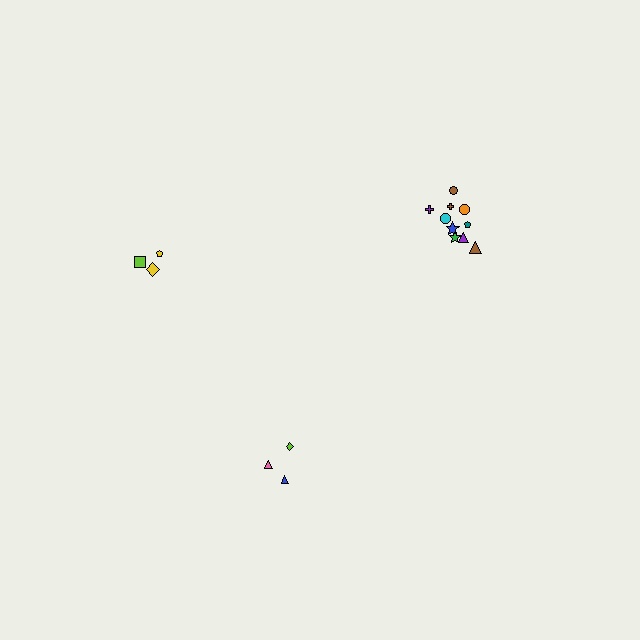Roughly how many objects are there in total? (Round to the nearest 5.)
Roughly 15 objects in total.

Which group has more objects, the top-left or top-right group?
The top-right group.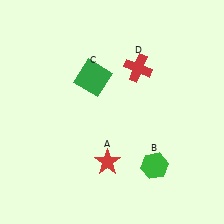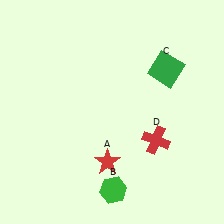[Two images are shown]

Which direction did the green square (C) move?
The green square (C) moved right.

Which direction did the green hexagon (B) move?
The green hexagon (B) moved left.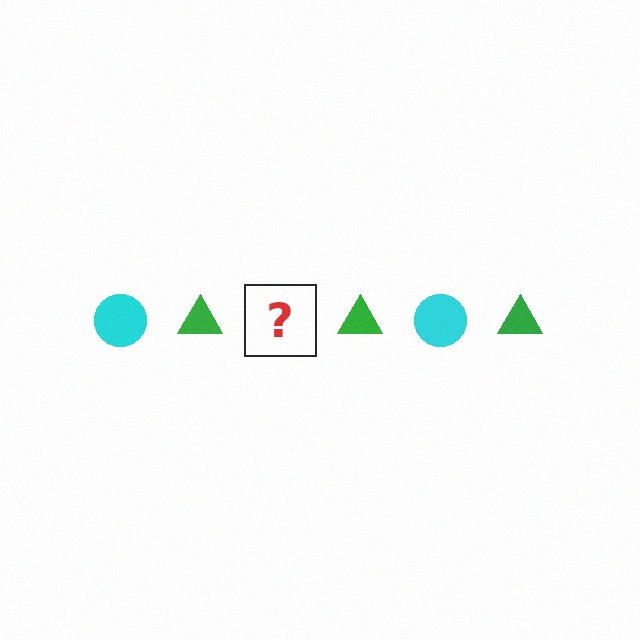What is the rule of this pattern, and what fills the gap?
The rule is that the pattern alternates between cyan circle and green triangle. The gap should be filled with a cyan circle.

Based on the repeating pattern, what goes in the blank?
The blank should be a cyan circle.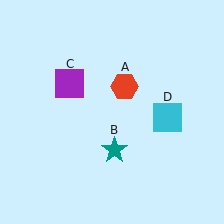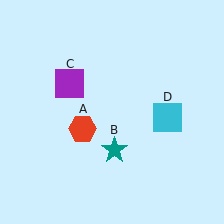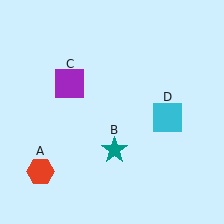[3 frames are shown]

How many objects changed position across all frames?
1 object changed position: red hexagon (object A).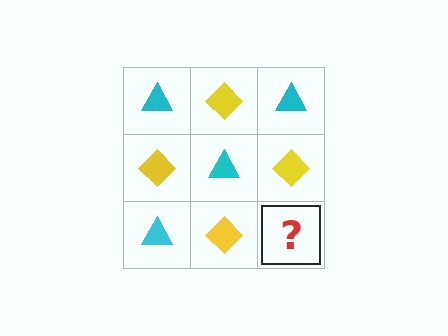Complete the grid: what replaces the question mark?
The question mark should be replaced with a cyan triangle.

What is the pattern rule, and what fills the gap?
The rule is that it alternates cyan triangle and yellow diamond in a checkerboard pattern. The gap should be filled with a cyan triangle.